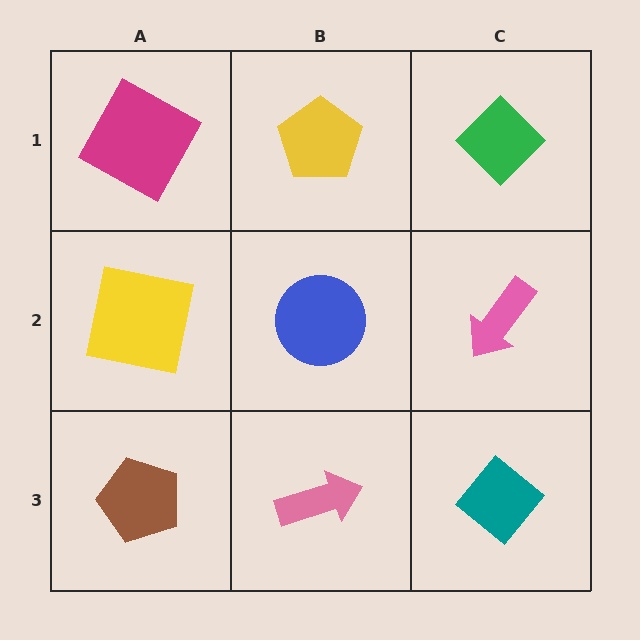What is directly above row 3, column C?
A pink arrow.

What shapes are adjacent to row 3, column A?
A yellow square (row 2, column A), a pink arrow (row 3, column B).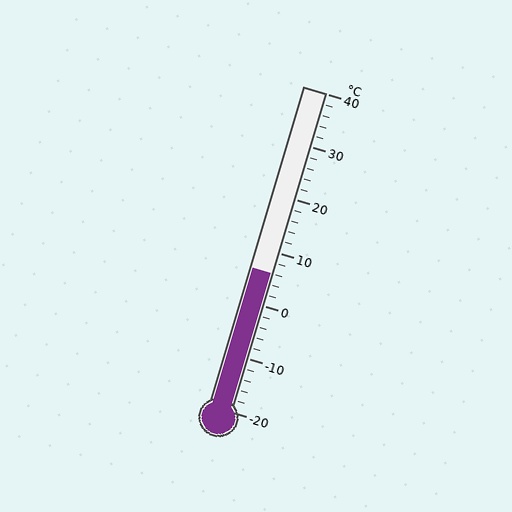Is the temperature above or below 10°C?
The temperature is below 10°C.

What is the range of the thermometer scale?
The thermometer scale ranges from -20°C to 40°C.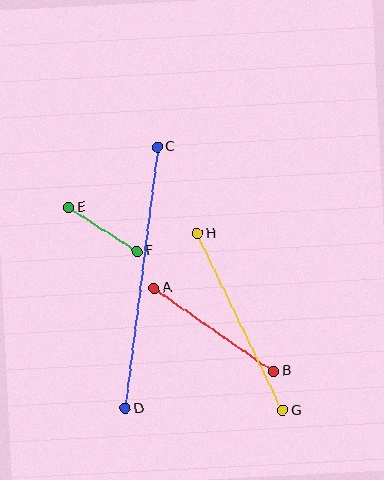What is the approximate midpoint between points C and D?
The midpoint is at approximately (141, 278) pixels.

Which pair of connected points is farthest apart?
Points C and D are farthest apart.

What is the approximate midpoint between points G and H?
The midpoint is at approximately (240, 322) pixels.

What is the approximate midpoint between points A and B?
The midpoint is at approximately (214, 330) pixels.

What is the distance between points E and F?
The distance is approximately 81 pixels.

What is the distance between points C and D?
The distance is approximately 264 pixels.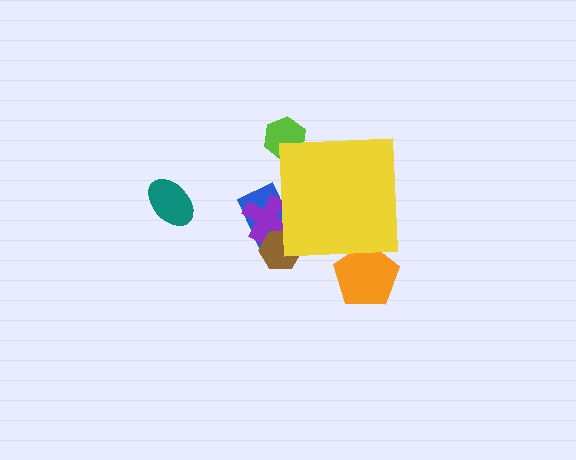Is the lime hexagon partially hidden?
Yes, the lime hexagon is partially hidden behind the yellow square.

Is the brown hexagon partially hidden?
Yes, the brown hexagon is partially hidden behind the yellow square.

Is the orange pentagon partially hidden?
Yes, the orange pentagon is partially hidden behind the yellow square.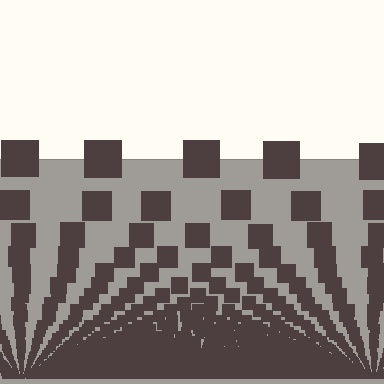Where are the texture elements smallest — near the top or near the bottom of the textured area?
Near the bottom.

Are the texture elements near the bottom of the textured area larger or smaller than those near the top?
Smaller. The gradient is inverted — elements near the bottom are smaller and denser.